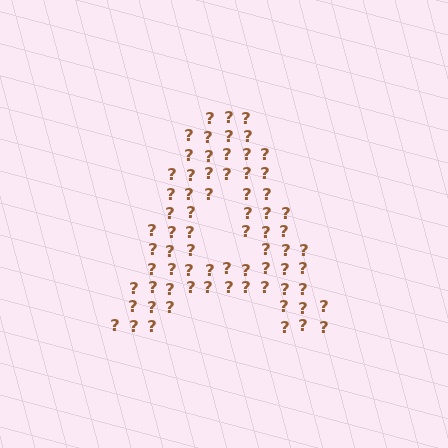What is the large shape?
The large shape is the letter A.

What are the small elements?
The small elements are question marks.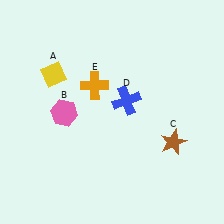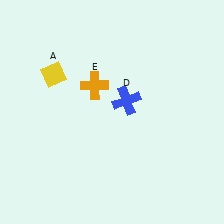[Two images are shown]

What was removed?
The pink hexagon (B), the brown star (C) were removed in Image 2.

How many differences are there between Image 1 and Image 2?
There are 2 differences between the two images.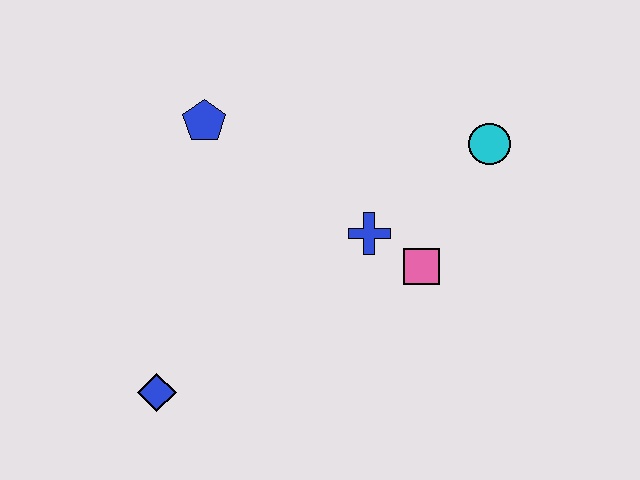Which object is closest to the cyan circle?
The pink square is closest to the cyan circle.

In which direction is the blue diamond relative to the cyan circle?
The blue diamond is to the left of the cyan circle.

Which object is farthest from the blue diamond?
The cyan circle is farthest from the blue diamond.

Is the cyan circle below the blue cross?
No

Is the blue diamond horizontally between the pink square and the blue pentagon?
No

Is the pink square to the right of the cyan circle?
No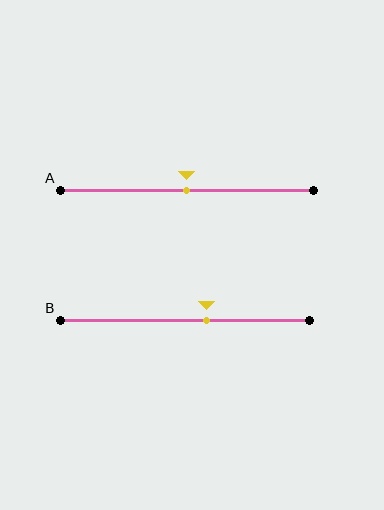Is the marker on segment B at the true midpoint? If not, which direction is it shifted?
No, the marker on segment B is shifted to the right by about 9% of the segment length.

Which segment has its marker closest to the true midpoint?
Segment A has its marker closest to the true midpoint.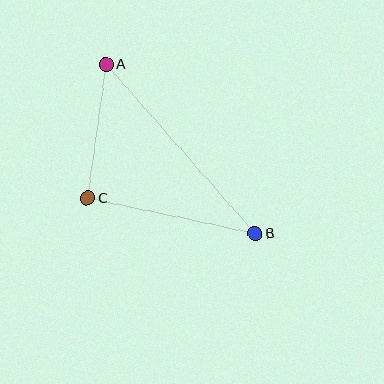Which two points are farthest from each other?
Points A and B are farthest from each other.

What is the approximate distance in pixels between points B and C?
The distance between B and C is approximately 171 pixels.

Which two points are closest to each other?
Points A and C are closest to each other.